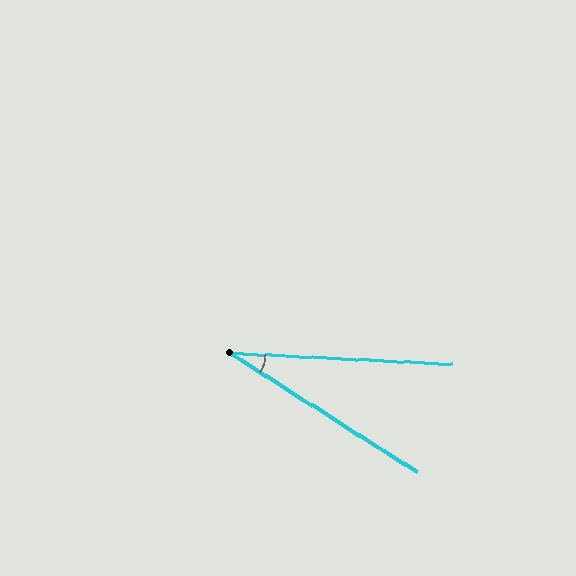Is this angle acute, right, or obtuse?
It is acute.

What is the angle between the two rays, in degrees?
Approximately 29 degrees.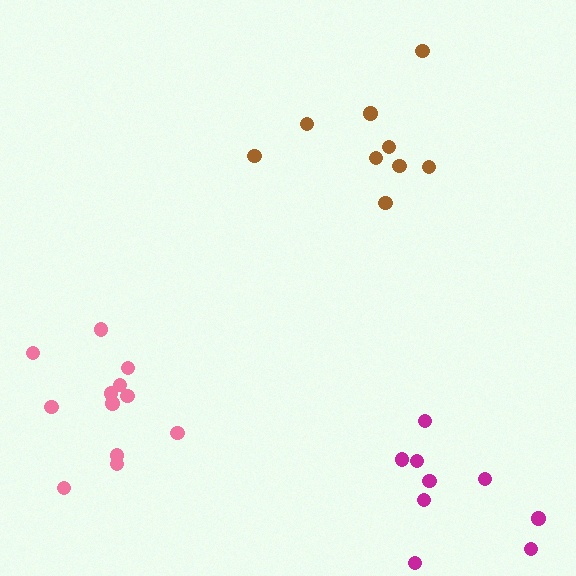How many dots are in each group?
Group 1: 12 dots, Group 2: 9 dots, Group 3: 9 dots (30 total).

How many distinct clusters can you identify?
There are 3 distinct clusters.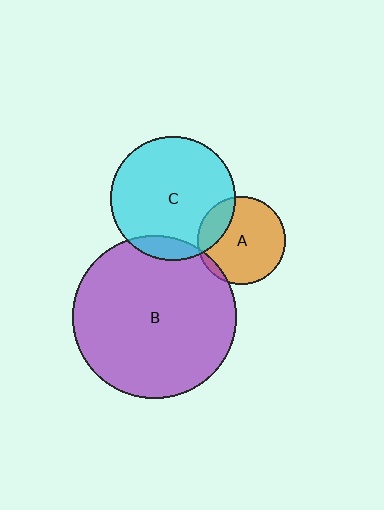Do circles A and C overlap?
Yes.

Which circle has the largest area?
Circle B (purple).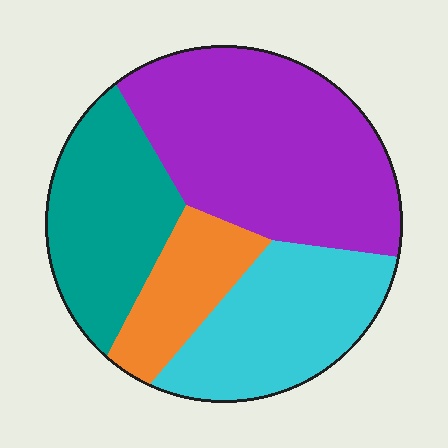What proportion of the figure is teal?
Teal takes up less than a quarter of the figure.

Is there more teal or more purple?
Purple.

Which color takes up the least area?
Orange, at roughly 15%.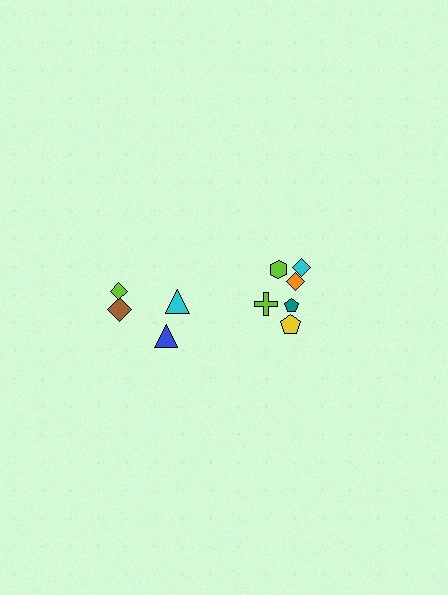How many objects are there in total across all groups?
There are 10 objects.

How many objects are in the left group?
There are 4 objects.